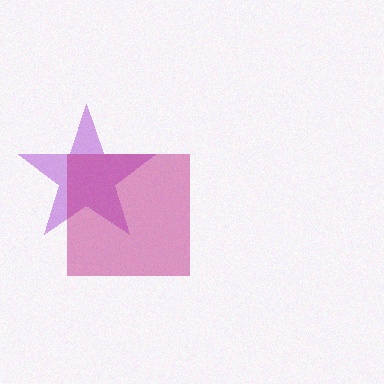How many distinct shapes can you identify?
There are 2 distinct shapes: a purple star, a magenta square.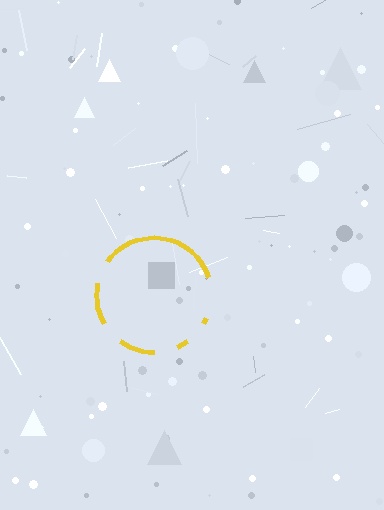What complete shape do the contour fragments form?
The contour fragments form a circle.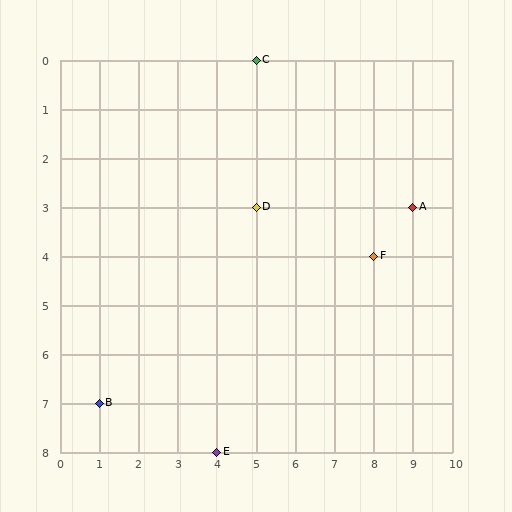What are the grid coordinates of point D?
Point D is at grid coordinates (5, 3).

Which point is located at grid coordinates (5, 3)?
Point D is at (5, 3).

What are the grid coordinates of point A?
Point A is at grid coordinates (9, 3).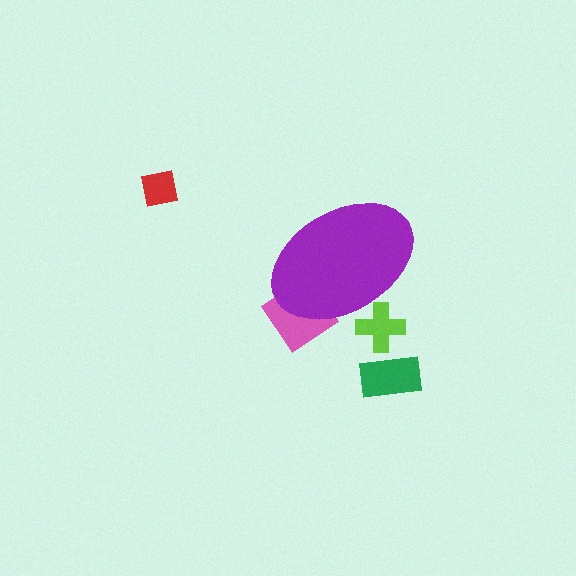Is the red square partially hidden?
No, the red square is fully visible.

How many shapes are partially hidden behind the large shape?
2 shapes are partially hidden.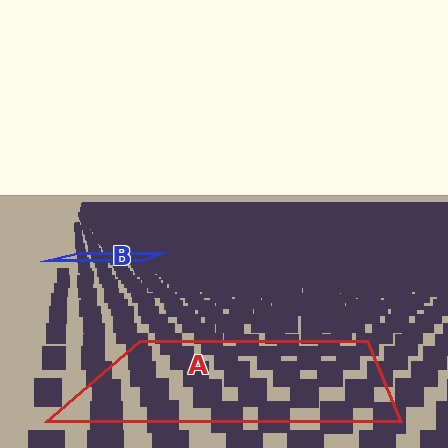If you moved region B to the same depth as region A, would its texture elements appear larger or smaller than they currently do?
They would appear larger. At a closer depth, the same texture elements are projected at a bigger on-screen size.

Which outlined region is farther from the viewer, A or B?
Region B is farther from the viewer — the texture elements inside it appear smaller and more densely packed.